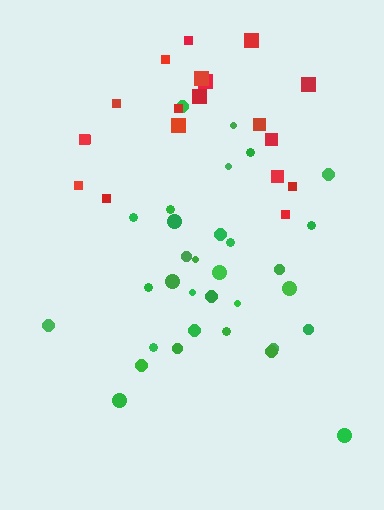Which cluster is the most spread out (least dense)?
Red.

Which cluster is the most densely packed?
Green.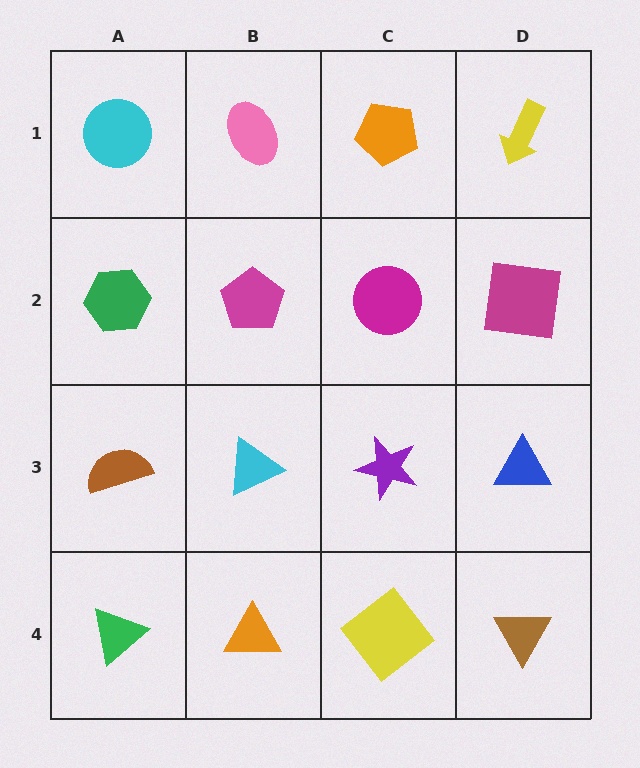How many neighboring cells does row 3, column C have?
4.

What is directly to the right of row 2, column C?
A magenta square.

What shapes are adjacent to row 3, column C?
A magenta circle (row 2, column C), a yellow diamond (row 4, column C), a cyan triangle (row 3, column B), a blue triangle (row 3, column D).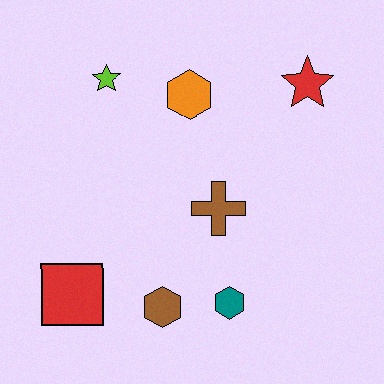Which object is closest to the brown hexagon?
The teal hexagon is closest to the brown hexagon.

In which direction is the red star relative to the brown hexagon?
The red star is above the brown hexagon.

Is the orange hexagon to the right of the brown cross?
No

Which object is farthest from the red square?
The red star is farthest from the red square.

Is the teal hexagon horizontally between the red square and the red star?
Yes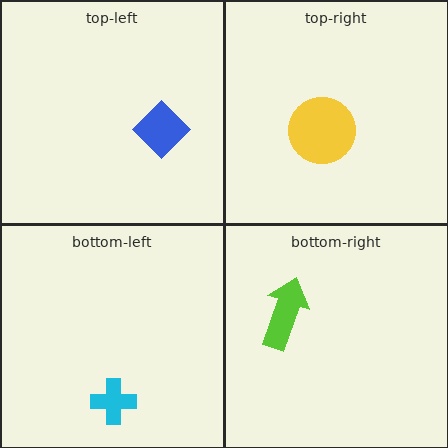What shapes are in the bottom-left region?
The cyan cross.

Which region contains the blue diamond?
The top-left region.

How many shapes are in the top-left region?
1.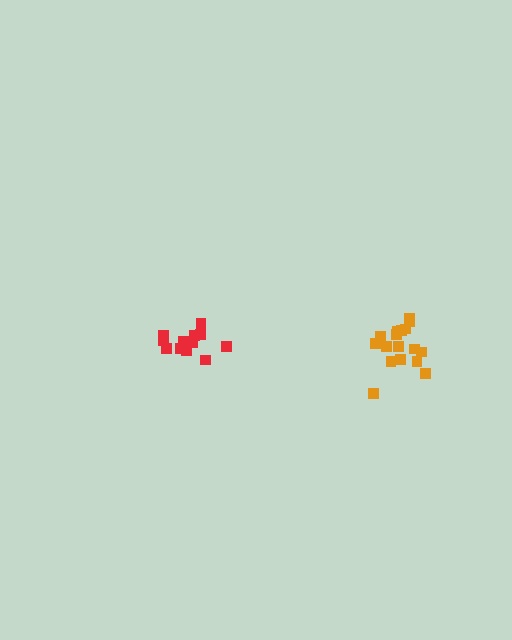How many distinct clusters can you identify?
There are 2 distinct clusters.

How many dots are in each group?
Group 1: 12 dots, Group 2: 17 dots (29 total).